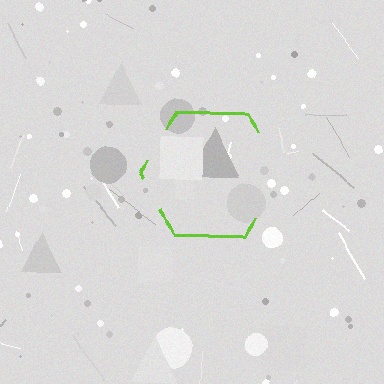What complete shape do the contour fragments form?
The contour fragments form a hexagon.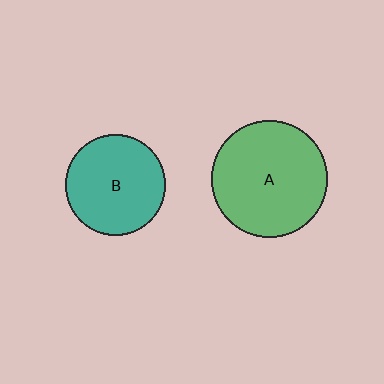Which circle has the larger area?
Circle A (green).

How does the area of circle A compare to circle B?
Approximately 1.3 times.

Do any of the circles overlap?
No, none of the circles overlap.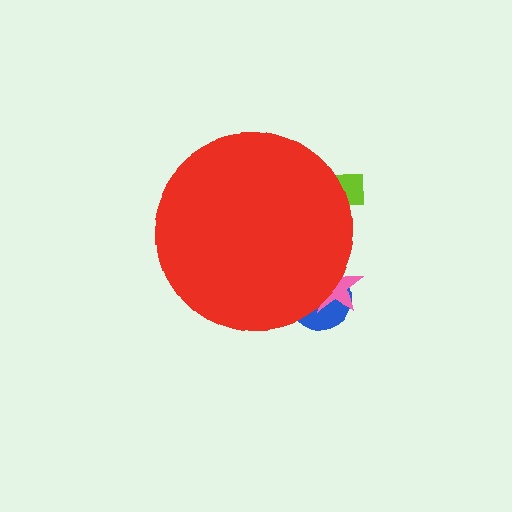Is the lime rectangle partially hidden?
Yes, the lime rectangle is partially hidden behind the red circle.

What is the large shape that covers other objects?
A red circle.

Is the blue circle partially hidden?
Yes, the blue circle is partially hidden behind the red circle.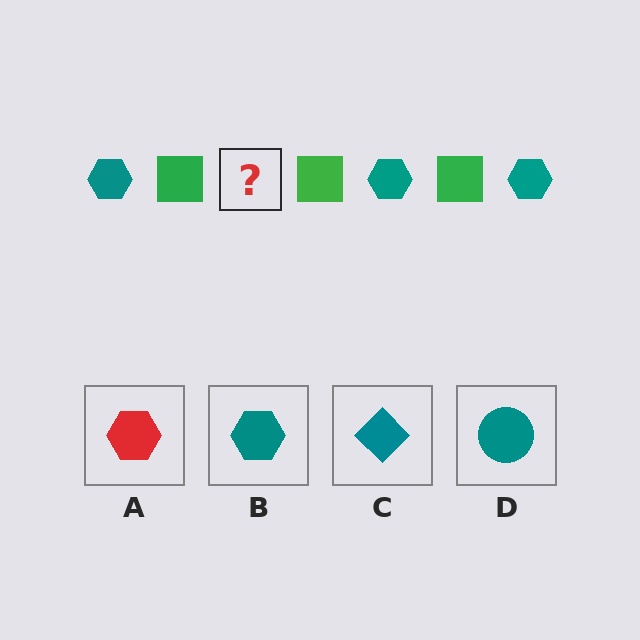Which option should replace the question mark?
Option B.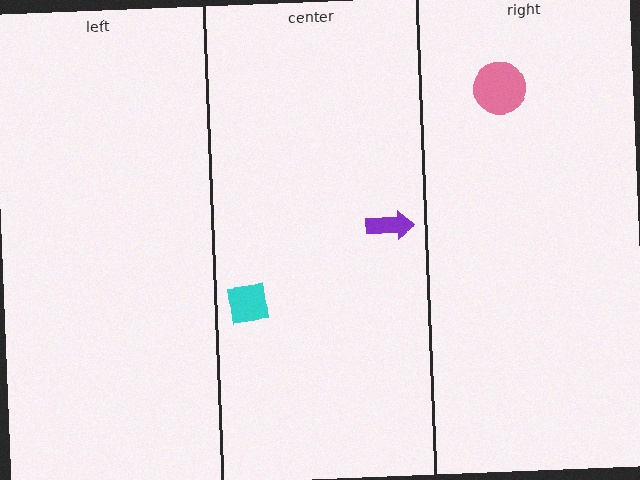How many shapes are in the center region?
2.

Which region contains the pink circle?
The right region.